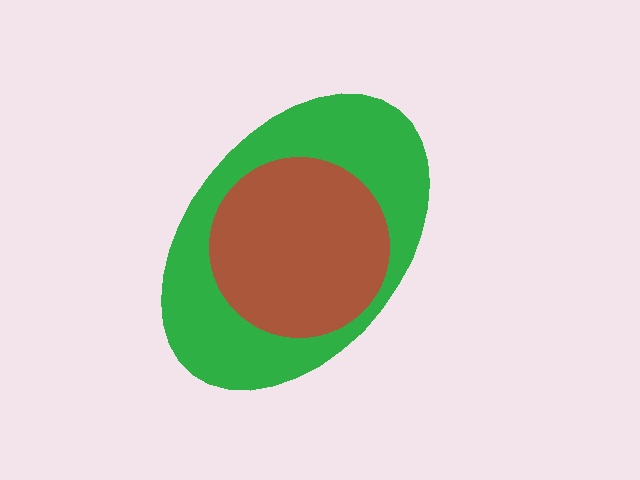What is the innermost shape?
The brown circle.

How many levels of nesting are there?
2.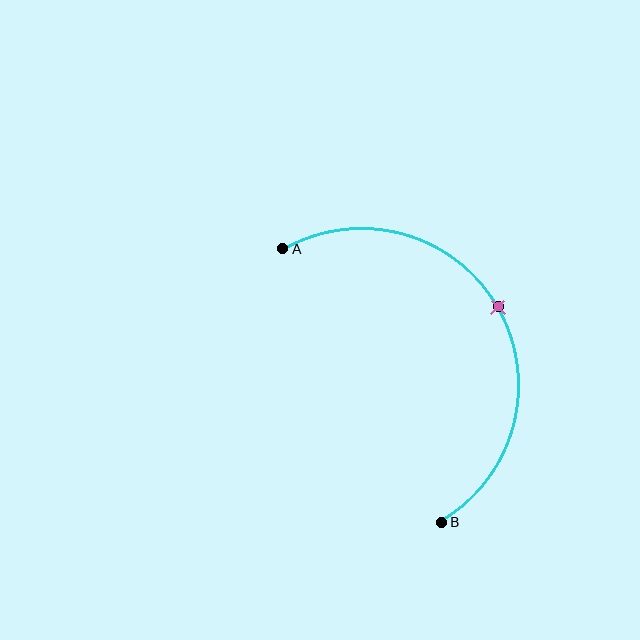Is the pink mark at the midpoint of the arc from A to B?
Yes. The pink mark lies on the arc at equal arc-length from both A and B — it is the arc midpoint.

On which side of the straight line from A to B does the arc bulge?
The arc bulges to the right of the straight line connecting A and B.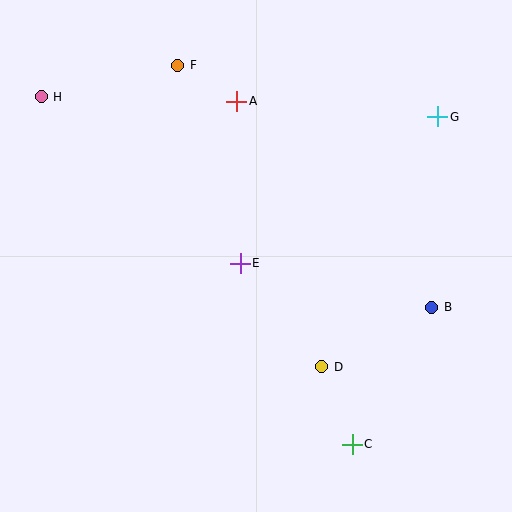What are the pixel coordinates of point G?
Point G is at (438, 117).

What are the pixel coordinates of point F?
Point F is at (178, 65).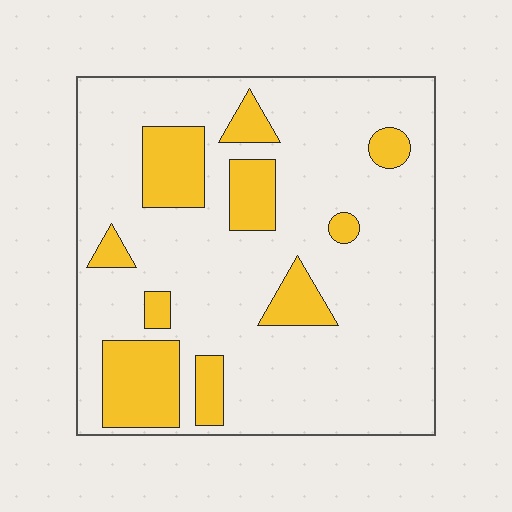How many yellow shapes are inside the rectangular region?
10.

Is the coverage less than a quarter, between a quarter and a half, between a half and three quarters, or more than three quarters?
Less than a quarter.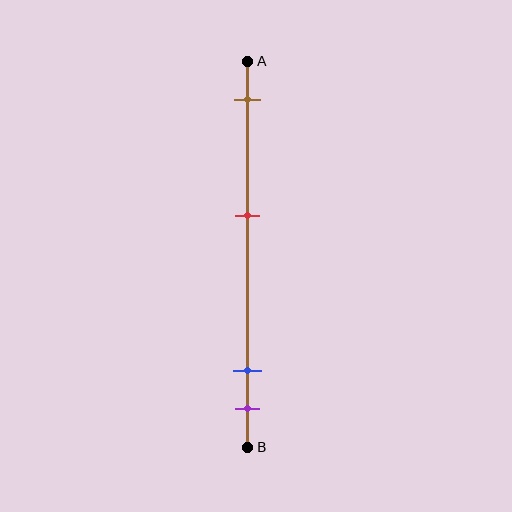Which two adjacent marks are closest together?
The blue and purple marks are the closest adjacent pair.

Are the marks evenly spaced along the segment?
No, the marks are not evenly spaced.